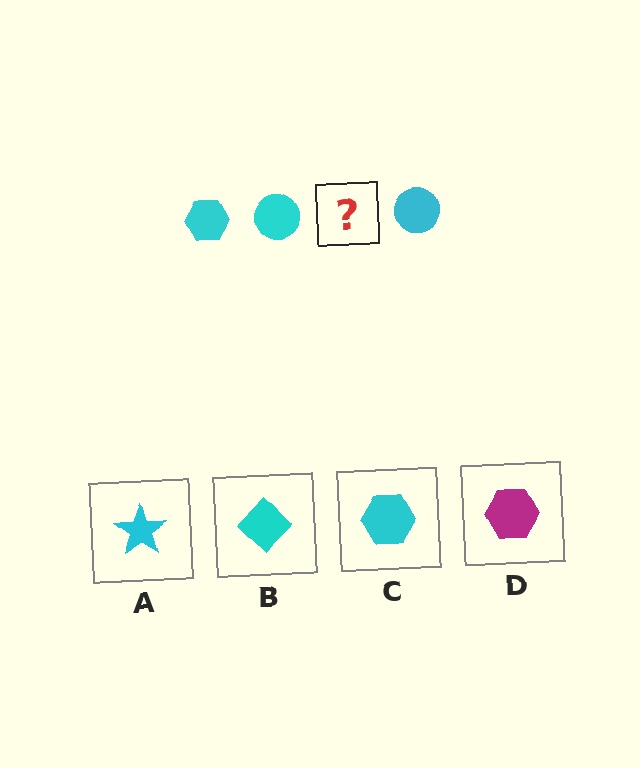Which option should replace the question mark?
Option C.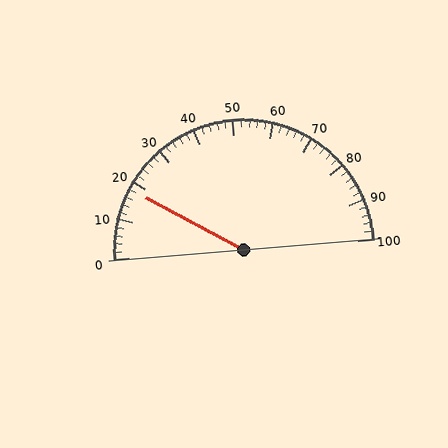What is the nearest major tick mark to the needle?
The nearest major tick mark is 20.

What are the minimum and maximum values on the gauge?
The gauge ranges from 0 to 100.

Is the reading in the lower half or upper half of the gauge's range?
The reading is in the lower half of the range (0 to 100).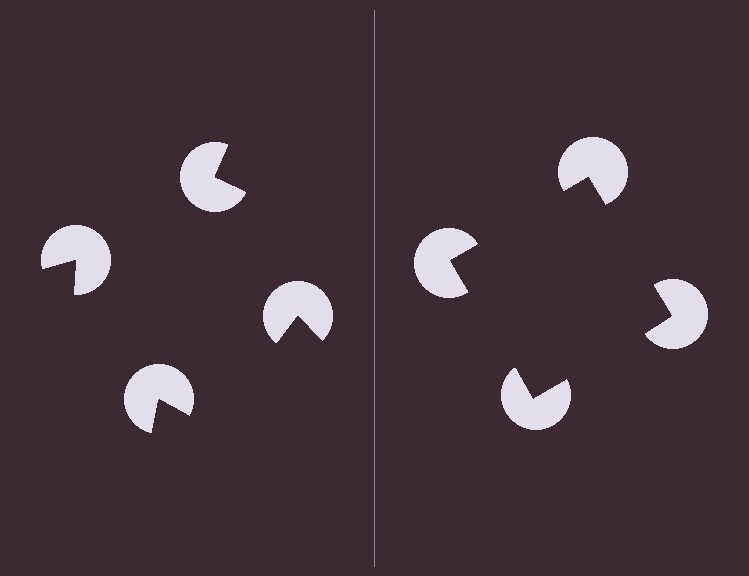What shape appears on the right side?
An illusory square.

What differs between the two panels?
The pac-man discs are positioned identically on both sides; only the wedge orientations differ. On the right they align to a square; on the left they are misaligned.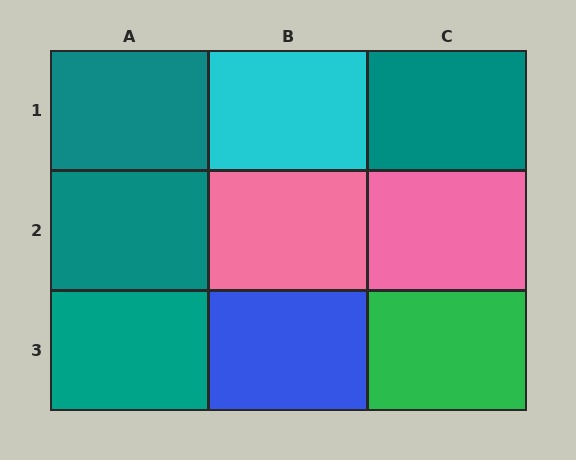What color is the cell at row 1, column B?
Cyan.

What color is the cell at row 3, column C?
Green.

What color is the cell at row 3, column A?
Teal.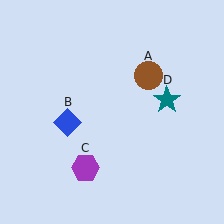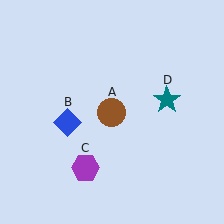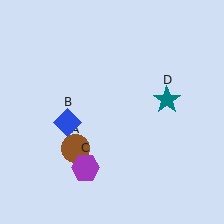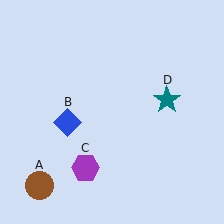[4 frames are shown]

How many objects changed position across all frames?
1 object changed position: brown circle (object A).